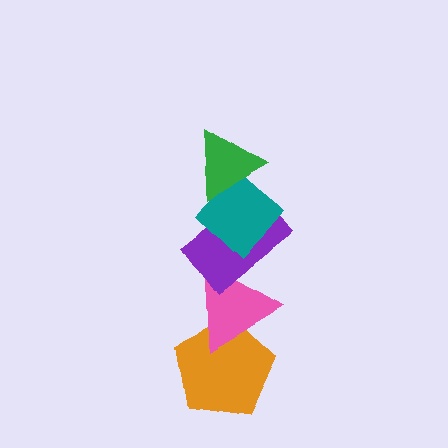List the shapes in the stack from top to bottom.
From top to bottom: the green triangle, the teal diamond, the purple rectangle, the pink triangle, the orange pentagon.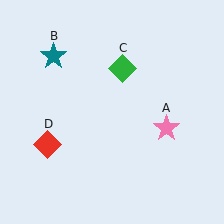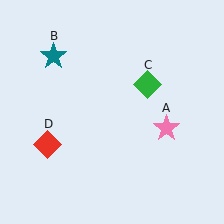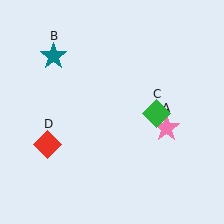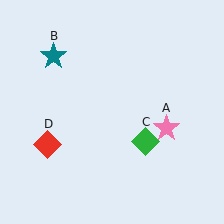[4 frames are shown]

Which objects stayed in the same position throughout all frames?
Pink star (object A) and teal star (object B) and red diamond (object D) remained stationary.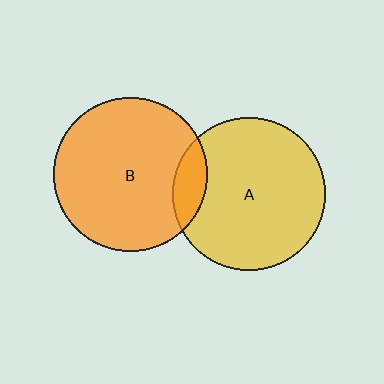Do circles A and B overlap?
Yes.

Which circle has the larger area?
Circle B (orange).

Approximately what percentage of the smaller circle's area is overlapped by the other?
Approximately 10%.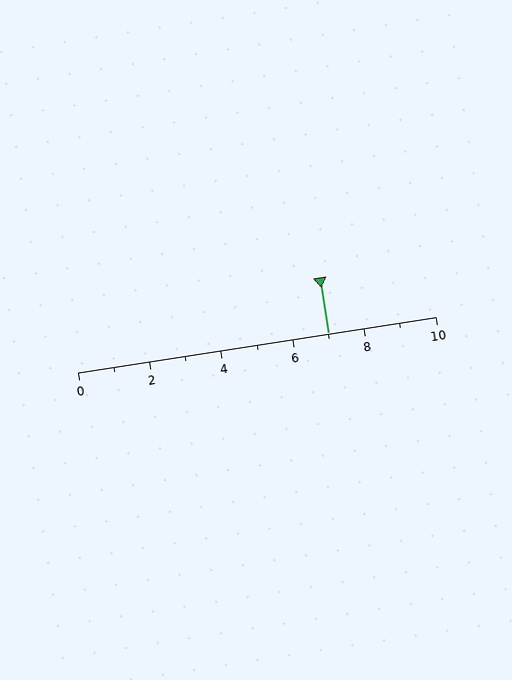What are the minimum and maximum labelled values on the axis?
The axis runs from 0 to 10.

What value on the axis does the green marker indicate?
The marker indicates approximately 7.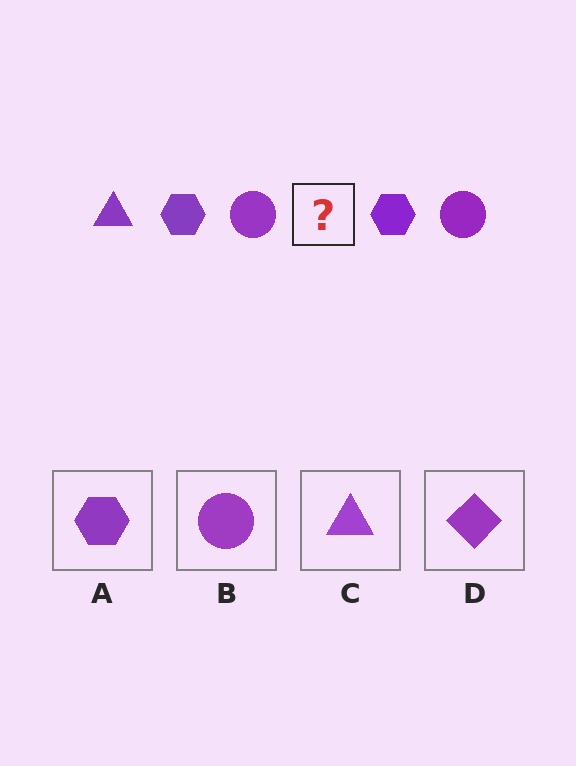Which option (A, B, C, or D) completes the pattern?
C.